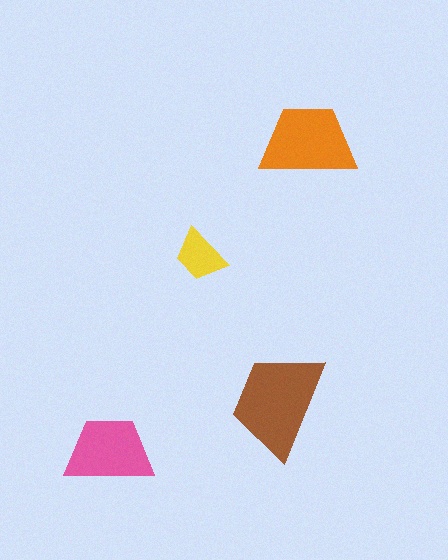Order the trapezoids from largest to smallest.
the brown one, the orange one, the pink one, the yellow one.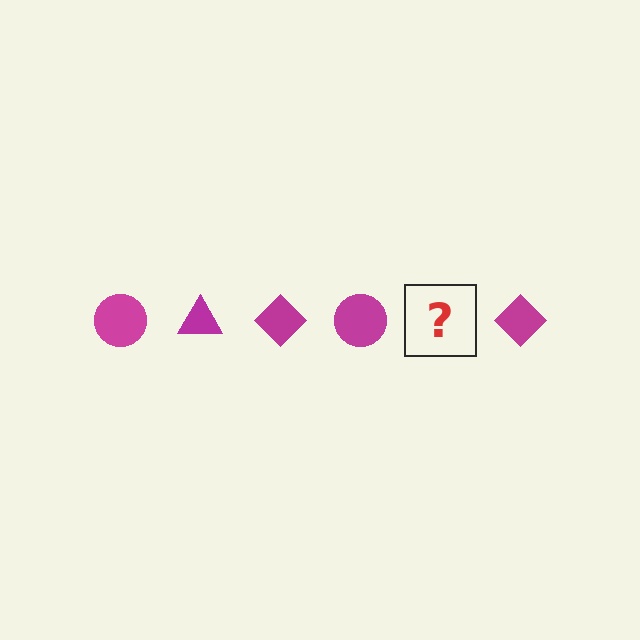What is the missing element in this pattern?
The missing element is a magenta triangle.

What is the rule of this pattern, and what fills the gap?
The rule is that the pattern cycles through circle, triangle, diamond shapes in magenta. The gap should be filled with a magenta triangle.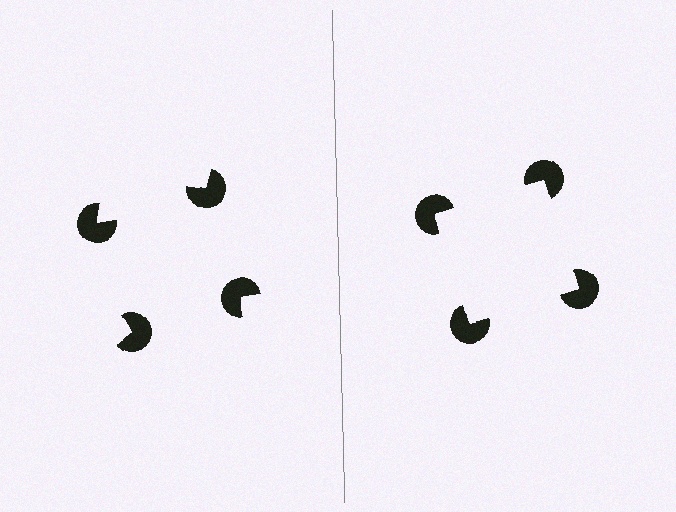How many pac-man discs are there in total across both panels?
8 — 4 on each side.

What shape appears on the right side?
An illusory square.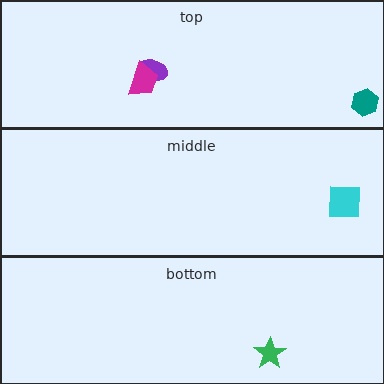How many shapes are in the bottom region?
1.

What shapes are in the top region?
The purple ellipse, the magenta trapezoid, the teal hexagon.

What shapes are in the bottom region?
The green star.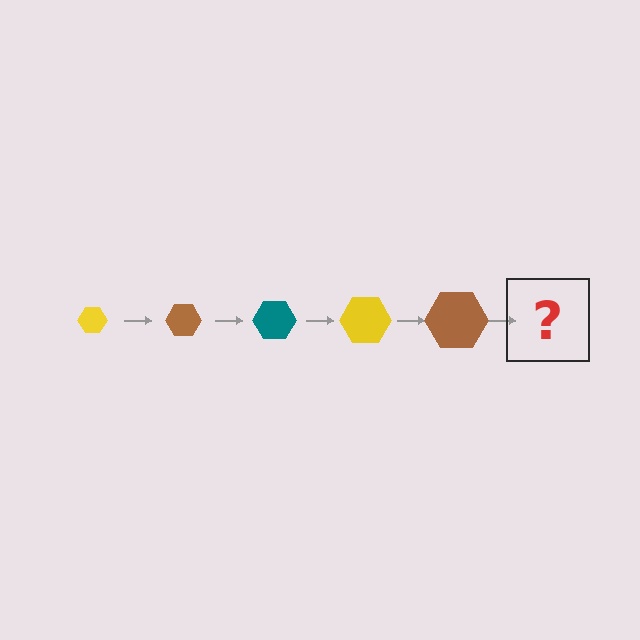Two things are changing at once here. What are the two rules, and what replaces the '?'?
The two rules are that the hexagon grows larger each step and the color cycles through yellow, brown, and teal. The '?' should be a teal hexagon, larger than the previous one.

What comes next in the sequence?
The next element should be a teal hexagon, larger than the previous one.